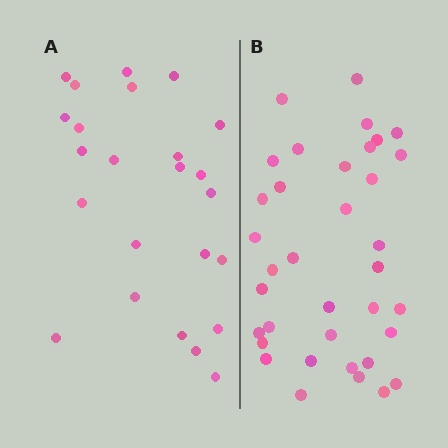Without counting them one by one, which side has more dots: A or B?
Region B (the right region) has more dots.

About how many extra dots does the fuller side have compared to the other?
Region B has roughly 12 or so more dots than region A.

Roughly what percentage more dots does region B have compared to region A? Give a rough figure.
About 50% more.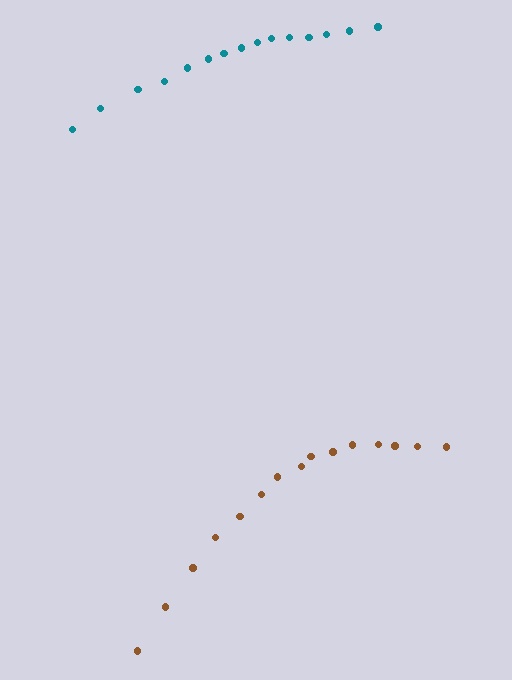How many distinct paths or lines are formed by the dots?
There are 2 distinct paths.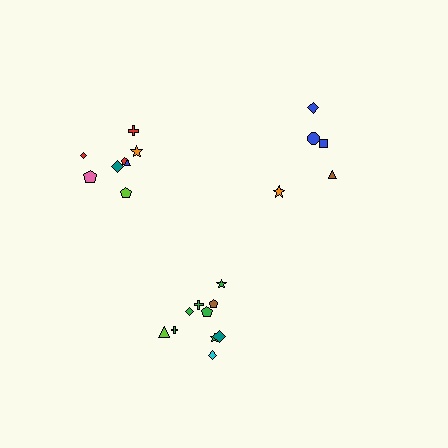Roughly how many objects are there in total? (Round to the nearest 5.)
Roughly 25 objects in total.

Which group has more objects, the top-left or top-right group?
The top-left group.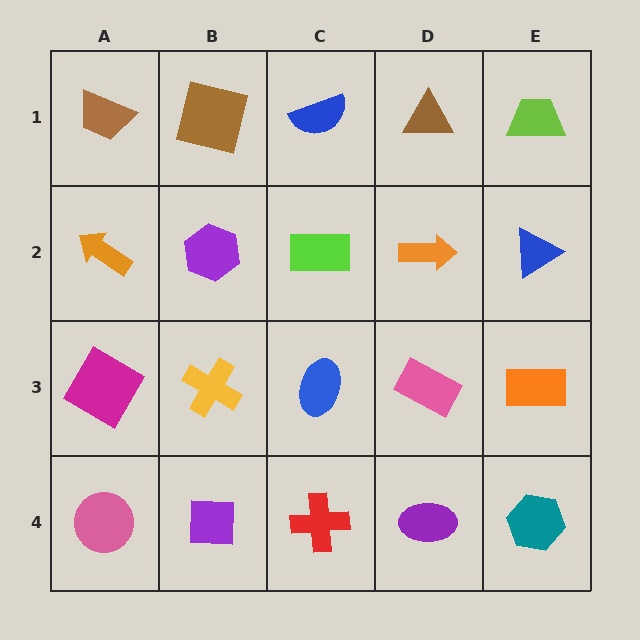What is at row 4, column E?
A teal hexagon.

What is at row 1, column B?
A brown square.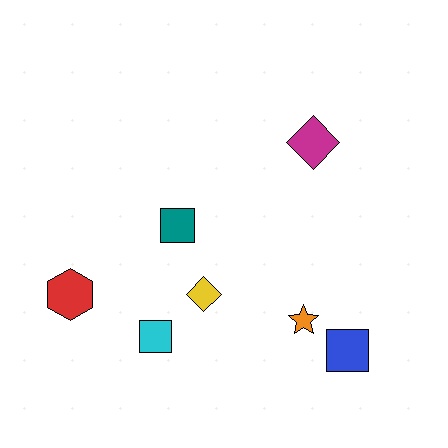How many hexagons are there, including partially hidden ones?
There is 1 hexagon.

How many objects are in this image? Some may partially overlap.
There are 7 objects.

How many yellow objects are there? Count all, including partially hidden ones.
There is 1 yellow object.